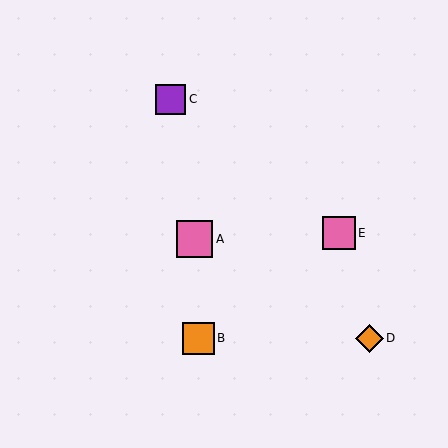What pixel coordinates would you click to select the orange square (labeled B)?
Click at (199, 338) to select the orange square B.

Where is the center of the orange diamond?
The center of the orange diamond is at (369, 338).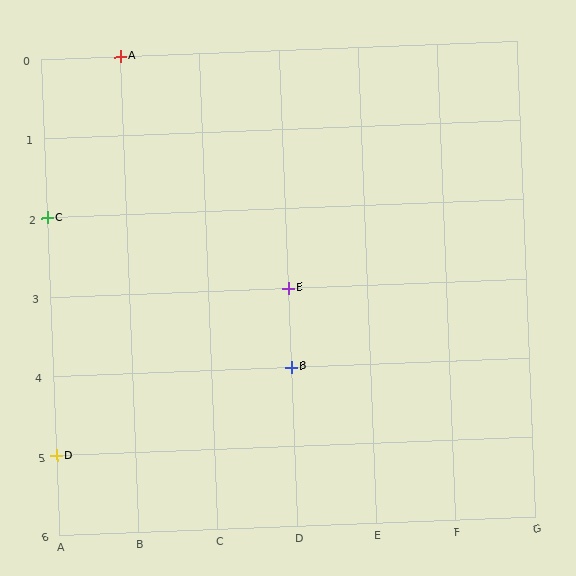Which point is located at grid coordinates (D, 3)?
Point E is at (D, 3).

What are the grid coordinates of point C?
Point C is at grid coordinates (A, 2).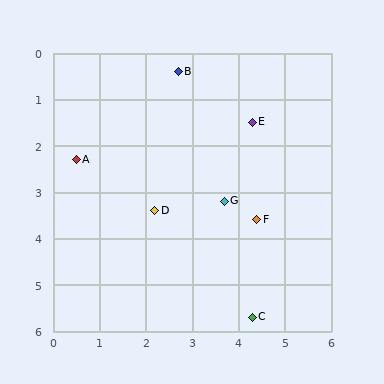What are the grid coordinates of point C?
Point C is at approximately (4.3, 5.7).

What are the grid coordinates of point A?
Point A is at approximately (0.5, 2.3).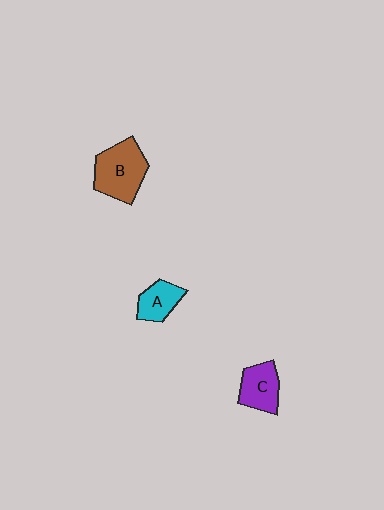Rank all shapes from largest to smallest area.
From largest to smallest: B (brown), C (purple), A (cyan).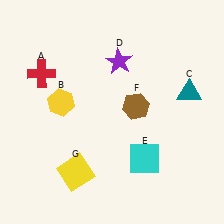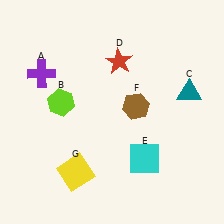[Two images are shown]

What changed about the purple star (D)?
In Image 1, D is purple. In Image 2, it changed to red.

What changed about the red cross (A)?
In Image 1, A is red. In Image 2, it changed to purple.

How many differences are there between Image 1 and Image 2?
There are 3 differences between the two images.